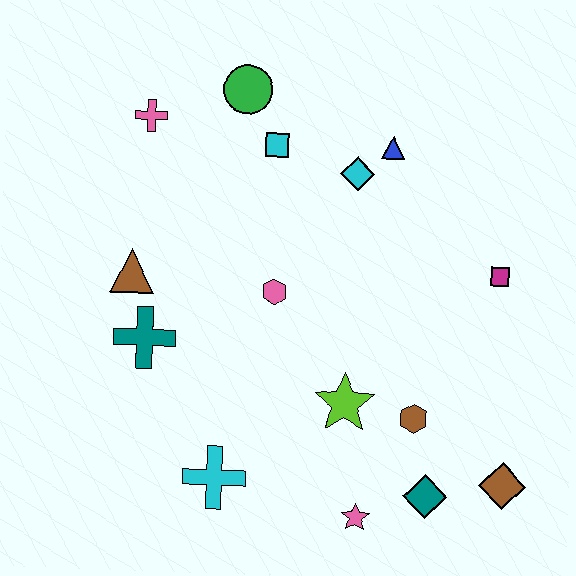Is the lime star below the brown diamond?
No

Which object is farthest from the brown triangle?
The brown diamond is farthest from the brown triangle.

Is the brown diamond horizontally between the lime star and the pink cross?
No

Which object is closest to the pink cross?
The green circle is closest to the pink cross.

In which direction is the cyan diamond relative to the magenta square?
The cyan diamond is to the left of the magenta square.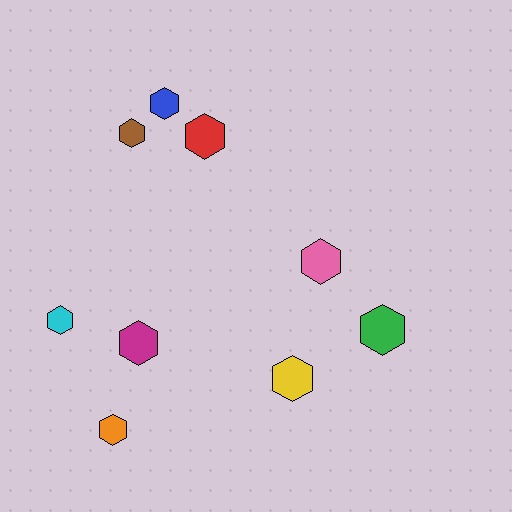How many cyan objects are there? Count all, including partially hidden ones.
There is 1 cyan object.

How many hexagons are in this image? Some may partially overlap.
There are 9 hexagons.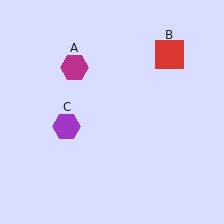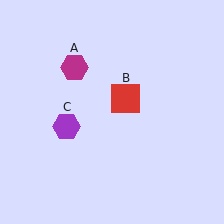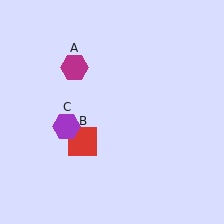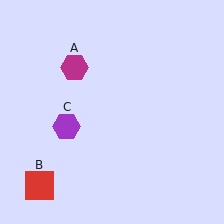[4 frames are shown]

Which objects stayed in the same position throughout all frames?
Magenta hexagon (object A) and purple hexagon (object C) remained stationary.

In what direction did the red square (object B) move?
The red square (object B) moved down and to the left.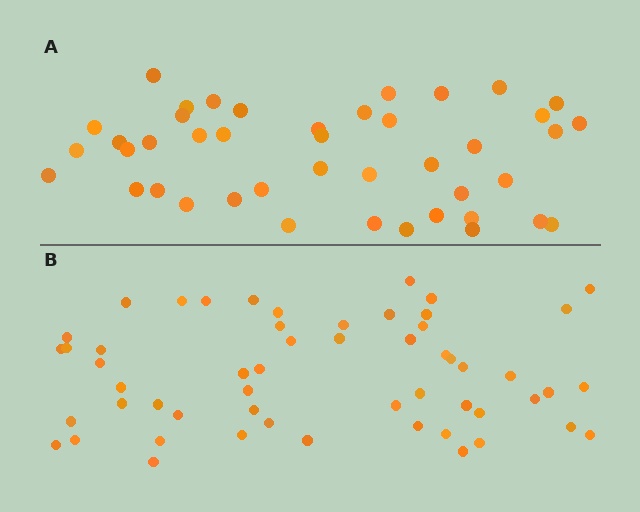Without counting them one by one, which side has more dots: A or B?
Region B (the bottom region) has more dots.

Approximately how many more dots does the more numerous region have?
Region B has roughly 12 or so more dots than region A.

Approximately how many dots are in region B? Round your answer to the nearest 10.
About 60 dots. (The exact count is 55, which rounds to 60.)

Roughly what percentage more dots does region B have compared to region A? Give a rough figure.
About 30% more.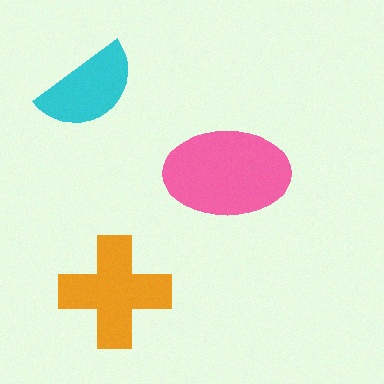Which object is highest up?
The cyan semicircle is topmost.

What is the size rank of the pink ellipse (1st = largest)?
1st.